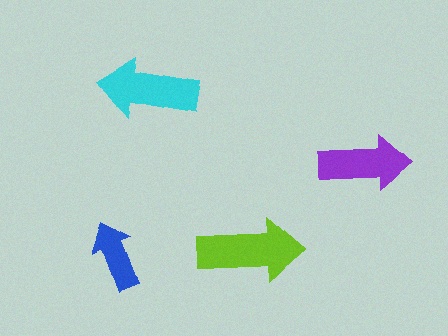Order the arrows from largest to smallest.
the lime one, the cyan one, the purple one, the blue one.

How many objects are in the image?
There are 4 objects in the image.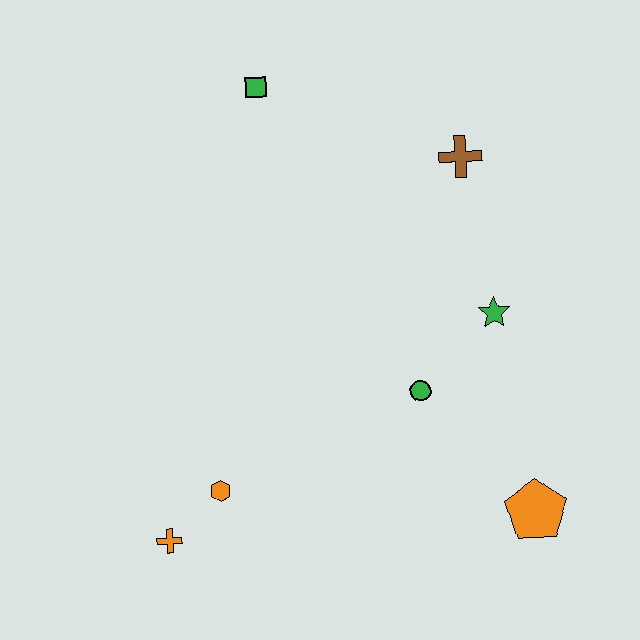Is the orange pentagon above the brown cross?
No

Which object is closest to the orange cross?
The orange hexagon is closest to the orange cross.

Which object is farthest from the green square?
The orange pentagon is farthest from the green square.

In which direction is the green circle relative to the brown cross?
The green circle is below the brown cross.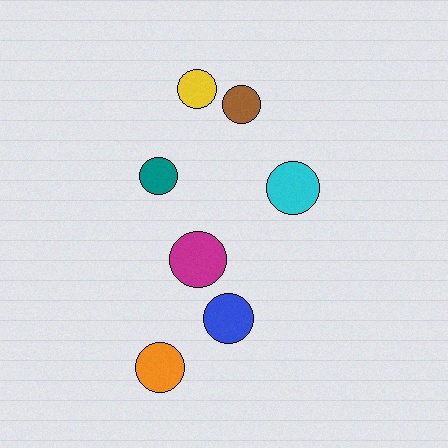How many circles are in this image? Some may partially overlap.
There are 7 circles.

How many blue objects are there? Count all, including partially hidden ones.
There is 1 blue object.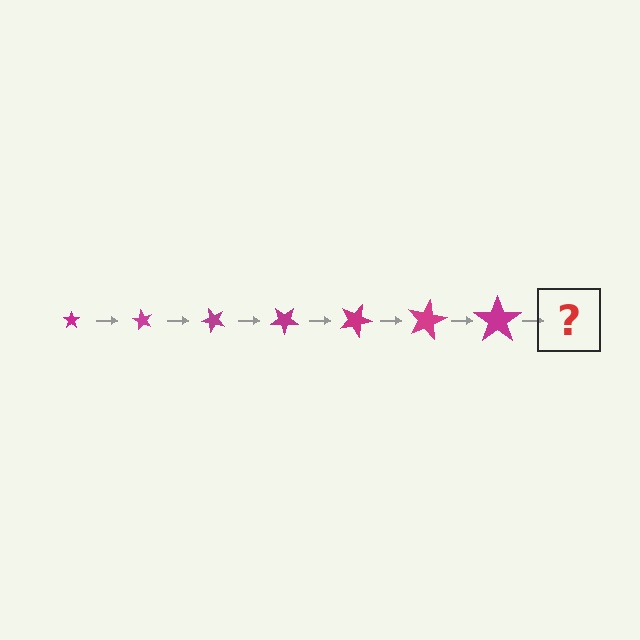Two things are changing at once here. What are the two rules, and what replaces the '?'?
The two rules are that the star grows larger each step and it rotates 60 degrees each step. The '?' should be a star, larger than the previous one and rotated 420 degrees from the start.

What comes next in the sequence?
The next element should be a star, larger than the previous one and rotated 420 degrees from the start.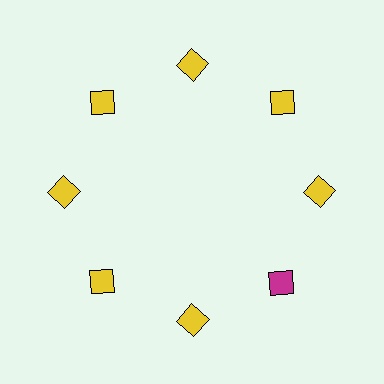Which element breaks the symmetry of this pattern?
The magenta square at roughly the 4 o'clock position breaks the symmetry. All other shapes are yellow squares.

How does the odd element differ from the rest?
It has a different color: magenta instead of yellow.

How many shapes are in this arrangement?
There are 8 shapes arranged in a ring pattern.